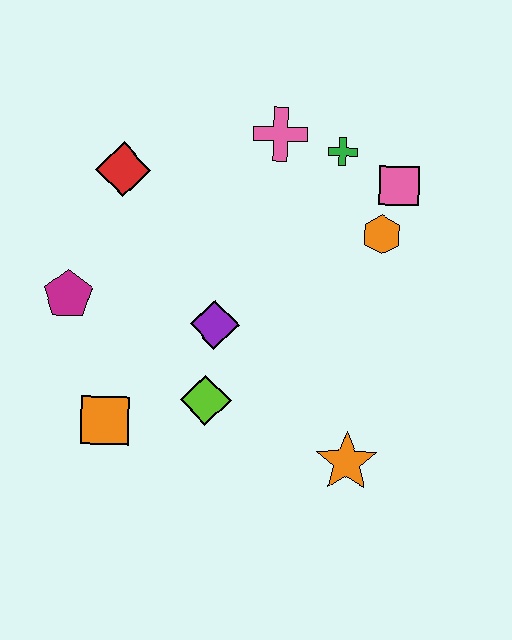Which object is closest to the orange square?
The lime diamond is closest to the orange square.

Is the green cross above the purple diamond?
Yes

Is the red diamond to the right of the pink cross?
No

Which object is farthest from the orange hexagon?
The orange square is farthest from the orange hexagon.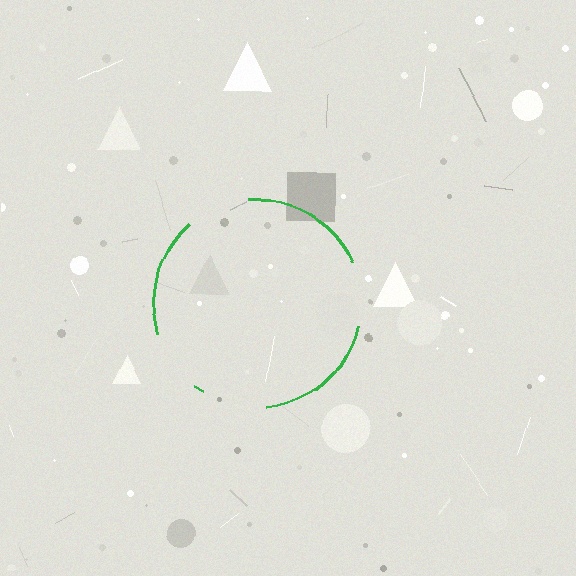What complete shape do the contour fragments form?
The contour fragments form a circle.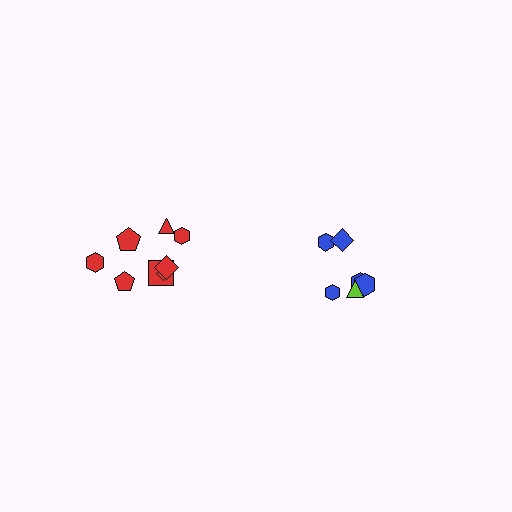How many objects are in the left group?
There are 8 objects.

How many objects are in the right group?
There are 6 objects.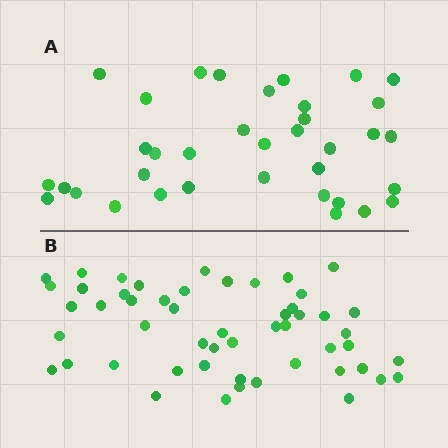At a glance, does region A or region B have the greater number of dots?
Region B (the bottom region) has more dots.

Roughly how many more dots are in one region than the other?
Region B has approximately 15 more dots than region A.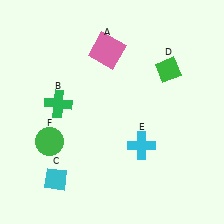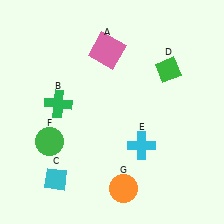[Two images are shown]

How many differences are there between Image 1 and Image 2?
There is 1 difference between the two images.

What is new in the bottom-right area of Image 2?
An orange circle (G) was added in the bottom-right area of Image 2.